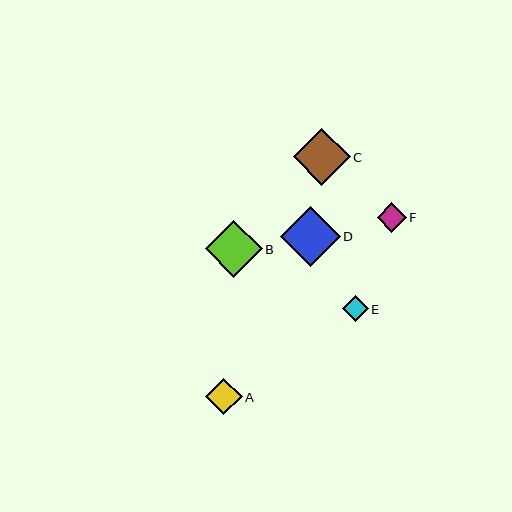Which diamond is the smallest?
Diamond E is the smallest with a size of approximately 26 pixels.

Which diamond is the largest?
Diamond D is the largest with a size of approximately 60 pixels.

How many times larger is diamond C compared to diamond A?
Diamond C is approximately 1.6 times the size of diamond A.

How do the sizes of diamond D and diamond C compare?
Diamond D and diamond C are approximately the same size.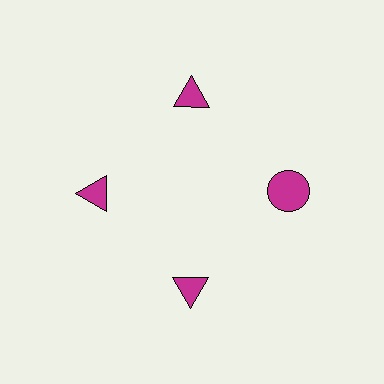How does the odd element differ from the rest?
It has a different shape: circle instead of triangle.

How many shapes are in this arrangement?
There are 4 shapes arranged in a ring pattern.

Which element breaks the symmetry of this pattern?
The magenta circle at roughly the 3 o'clock position breaks the symmetry. All other shapes are magenta triangles.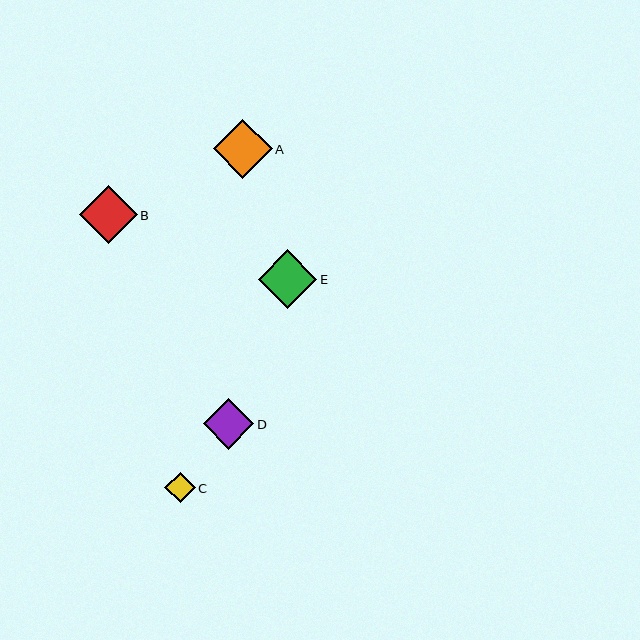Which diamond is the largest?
Diamond E is the largest with a size of approximately 58 pixels.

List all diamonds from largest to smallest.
From largest to smallest: E, A, B, D, C.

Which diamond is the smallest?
Diamond C is the smallest with a size of approximately 31 pixels.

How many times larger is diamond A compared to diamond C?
Diamond A is approximately 1.9 times the size of diamond C.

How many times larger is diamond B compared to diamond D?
Diamond B is approximately 1.1 times the size of diamond D.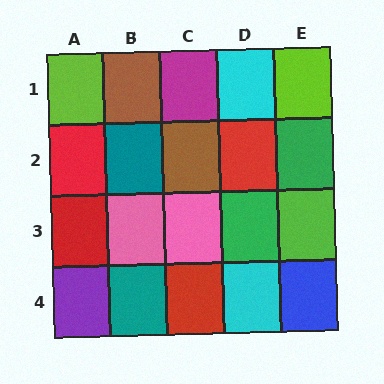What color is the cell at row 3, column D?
Green.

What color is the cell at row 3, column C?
Pink.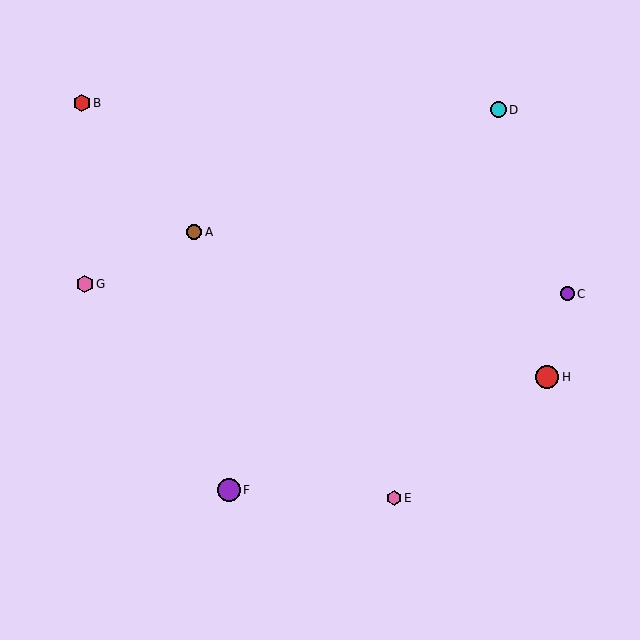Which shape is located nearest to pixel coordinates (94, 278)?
The pink hexagon (labeled G) at (85, 284) is nearest to that location.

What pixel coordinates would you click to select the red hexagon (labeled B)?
Click at (82, 103) to select the red hexagon B.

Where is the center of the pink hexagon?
The center of the pink hexagon is at (85, 284).